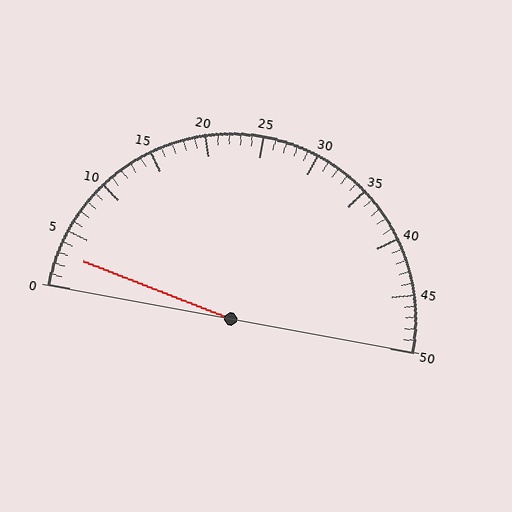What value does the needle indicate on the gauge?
The needle indicates approximately 3.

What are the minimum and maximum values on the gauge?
The gauge ranges from 0 to 50.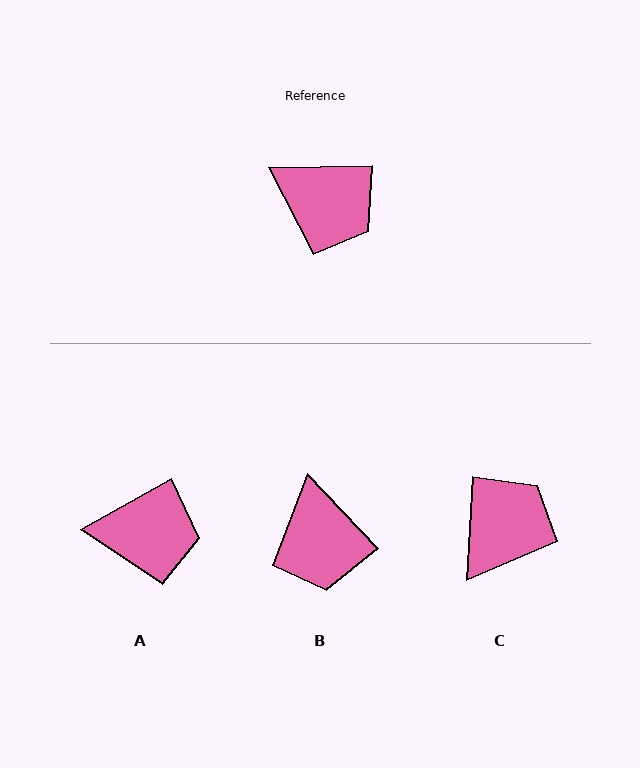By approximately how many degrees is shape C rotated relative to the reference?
Approximately 86 degrees counter-clockwise.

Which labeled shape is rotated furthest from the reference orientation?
C, about 86 degrees away.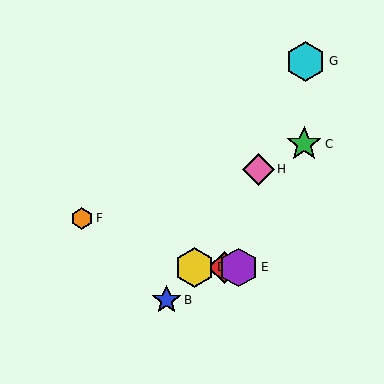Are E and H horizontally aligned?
No, E is at y≈267 and H is at y≈169.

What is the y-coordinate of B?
Object B is at y≈300.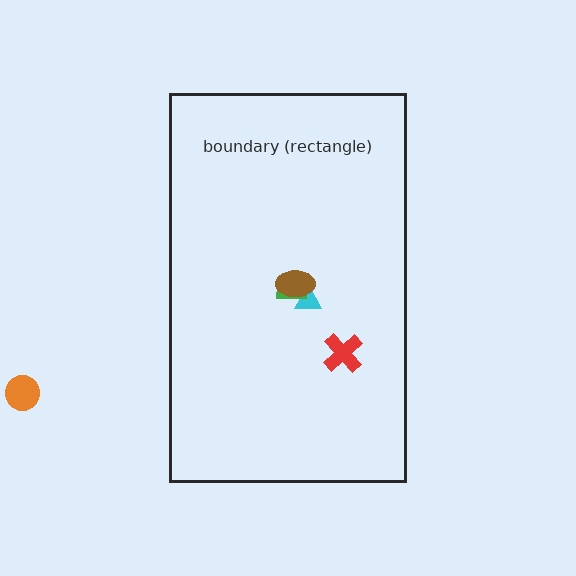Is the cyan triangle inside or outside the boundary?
Inside.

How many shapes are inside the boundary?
4 inside, 1 outside.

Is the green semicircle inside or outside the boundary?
Inside.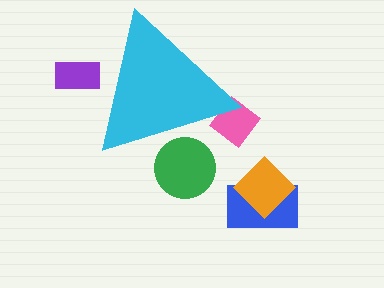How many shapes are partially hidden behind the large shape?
3 shapes are partially hidden.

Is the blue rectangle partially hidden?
No, the blue rectangle is fully visible.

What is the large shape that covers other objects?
A cyan triangle.